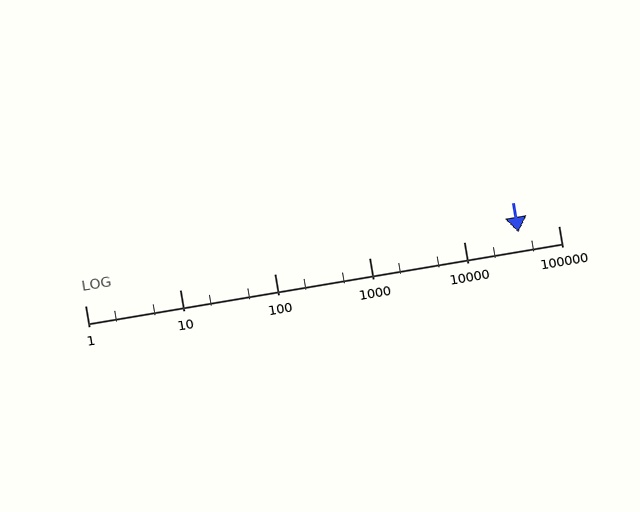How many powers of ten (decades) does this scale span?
The scale spans 5 decades, from 1 to 100000.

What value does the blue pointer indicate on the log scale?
The pointer indicates approximately 38000.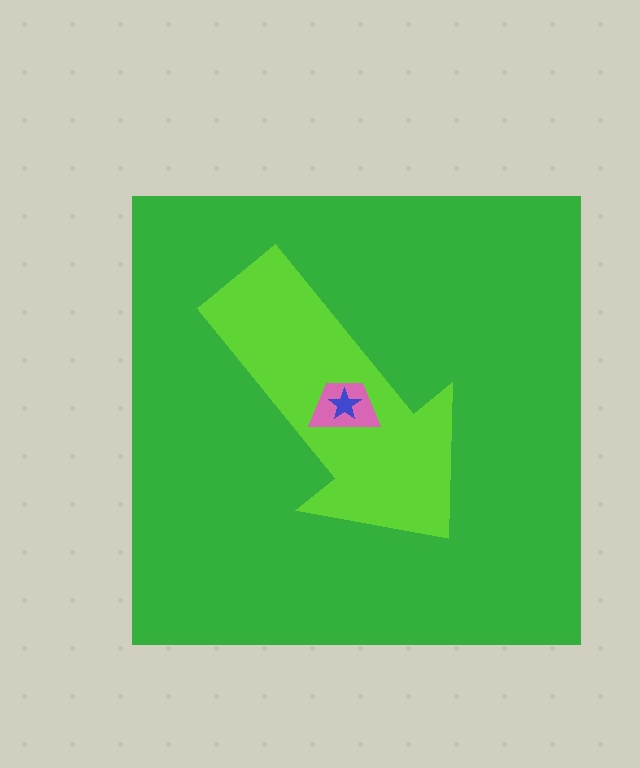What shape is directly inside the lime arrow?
The pink trapezoid.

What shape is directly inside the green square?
The lime arrow.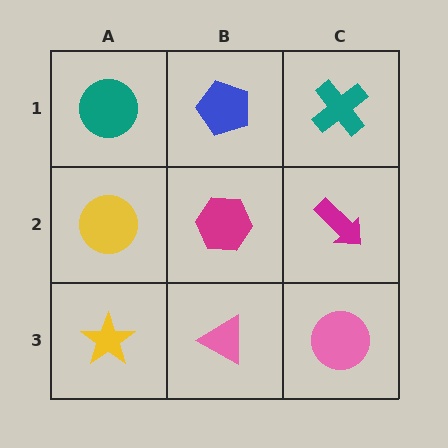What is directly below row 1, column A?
A yellow circle.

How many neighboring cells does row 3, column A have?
2.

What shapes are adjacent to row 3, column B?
A magenta hexagon (row 2, column B), a yellow star (row 3, column A), a pink circle (row 3, column C).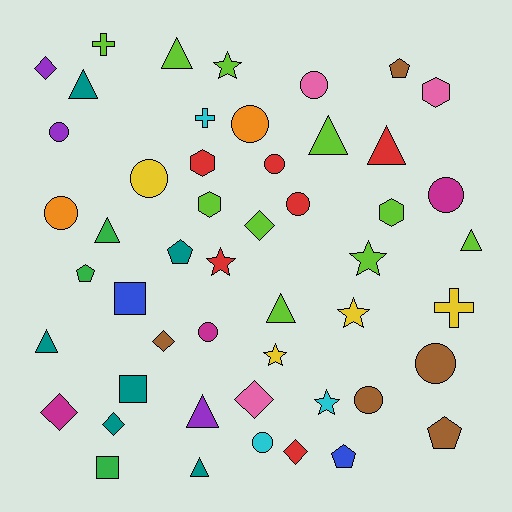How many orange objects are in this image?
There are 2 orange objects.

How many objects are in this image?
There are 50 objects.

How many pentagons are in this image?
There are 5 pentagons.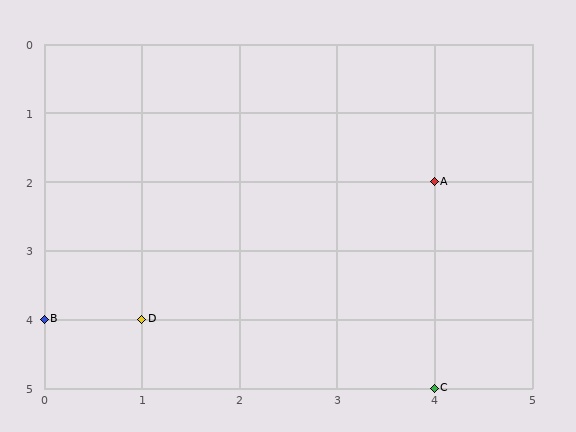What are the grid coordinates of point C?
Point C is at grid coordinates (4, 5).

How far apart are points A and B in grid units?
Points A and B are 4 columns and 2 rows apart (about 4.5 grid units diagonally).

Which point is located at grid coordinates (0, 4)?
Point B is at (0, 4).